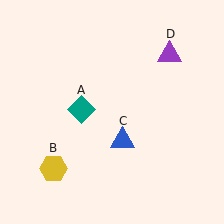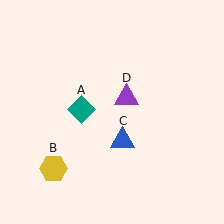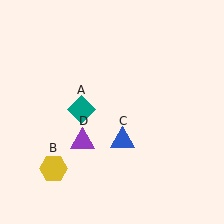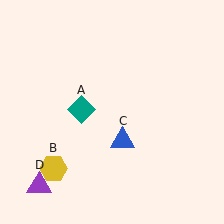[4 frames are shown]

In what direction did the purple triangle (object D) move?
The purple triangle (object D) moved down and to the left.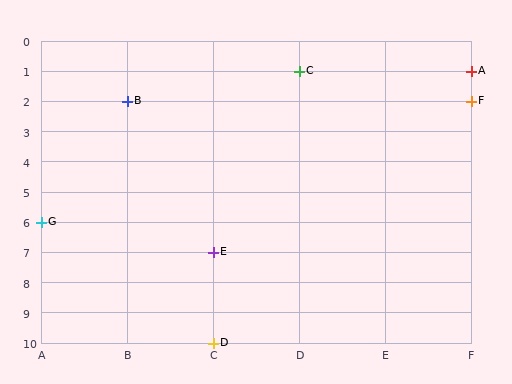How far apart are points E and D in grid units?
Points E and D are 3 rows apart.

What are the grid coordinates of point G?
Point G is at grid coordinates (A, 6).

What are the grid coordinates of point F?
Point F is at grid coordinates (F, 2).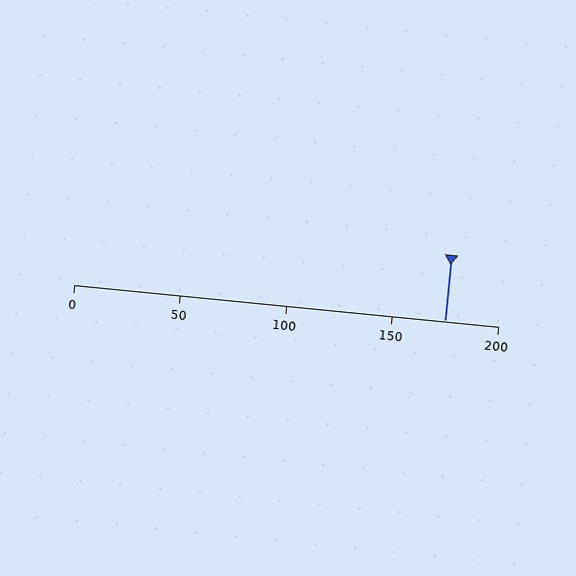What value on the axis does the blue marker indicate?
The marker indicates approximately 175.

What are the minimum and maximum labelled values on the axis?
The axis runs from 0 to 200.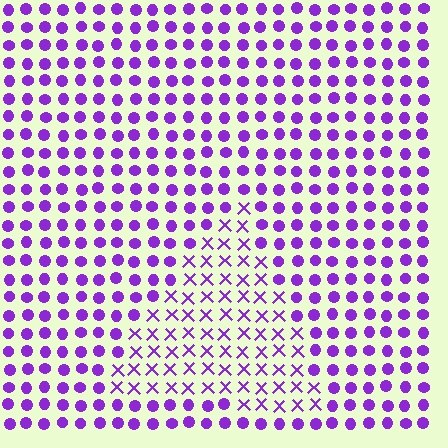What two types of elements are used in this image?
The image uses X marks inside the triangle region and circles outside it.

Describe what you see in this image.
The image is filled with small purple elements arranged in a uniform grid. A triangle-shaped region contains X marks, while the surrounding area contains circles. The boundary is defined purely by the change in element shape.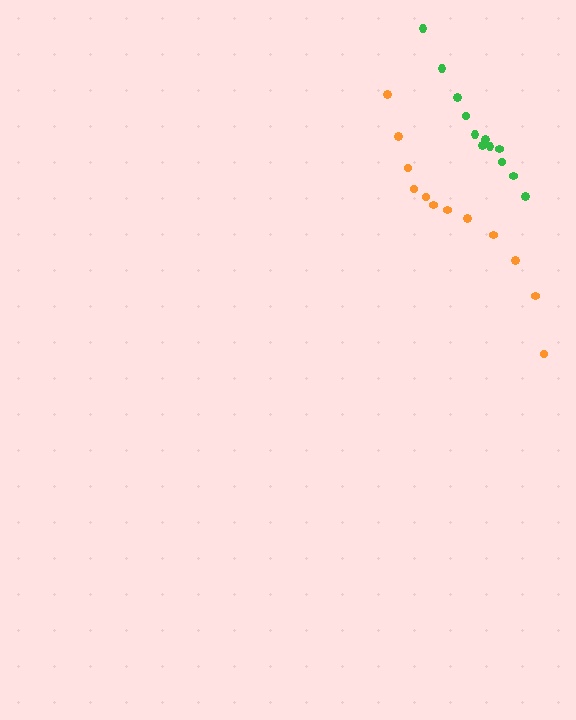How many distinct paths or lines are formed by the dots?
There are 2 distinct paths.